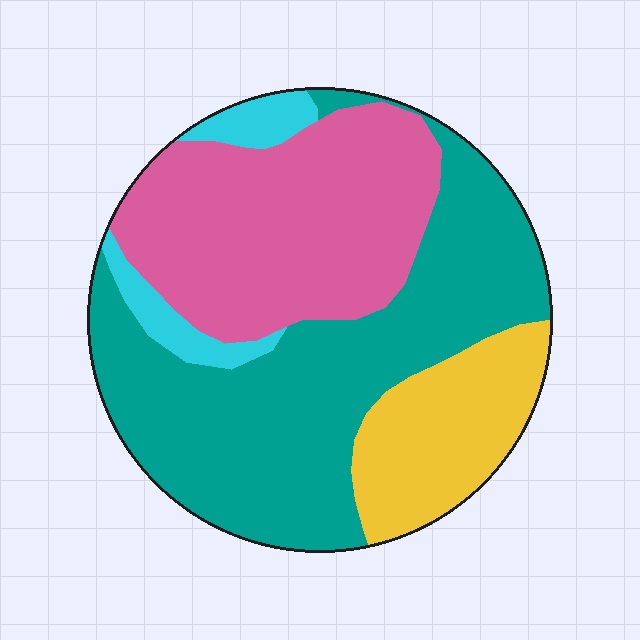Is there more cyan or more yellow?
Yellow.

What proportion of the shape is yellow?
Yellow takes up about one sixth (1/6) of the shape.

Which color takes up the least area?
Cyan, at roughly 5%.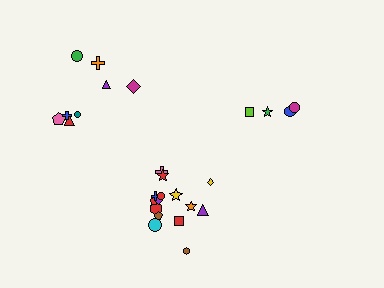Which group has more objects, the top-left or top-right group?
The top-left group.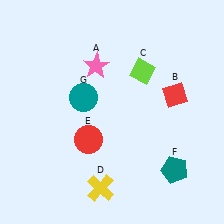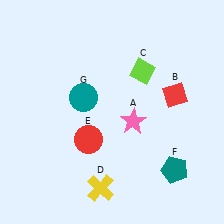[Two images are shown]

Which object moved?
The pink star (A) moved down.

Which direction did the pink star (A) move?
The pink star (A) moved down.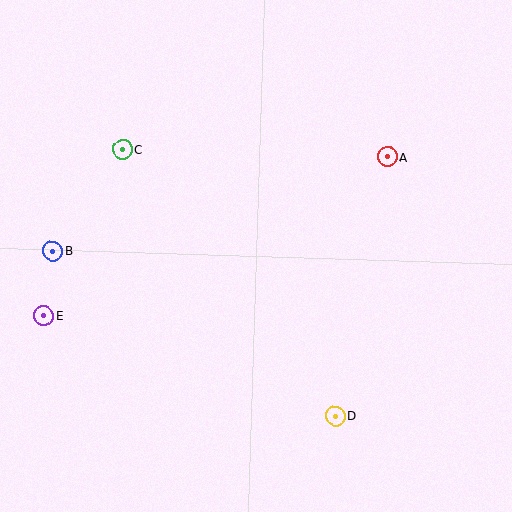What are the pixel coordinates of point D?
Point D is at (335, 416).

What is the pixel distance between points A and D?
The distance between A and D is 264 pixels.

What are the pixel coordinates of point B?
Point B is at (53, 251).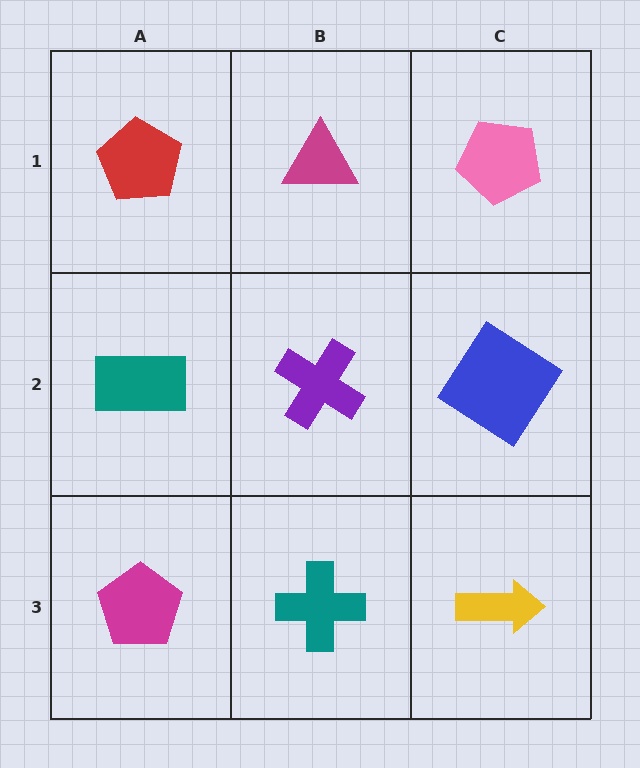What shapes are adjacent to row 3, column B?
A purple cross (row 2, column B), a magenta pentagon (row 3, column A), a yellow arrow (row 3, column C).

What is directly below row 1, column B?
A purple cross.